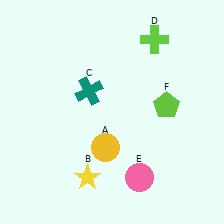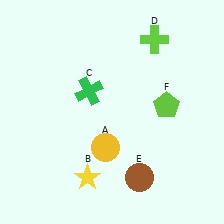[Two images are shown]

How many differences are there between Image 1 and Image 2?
There are 2 differences between the two images.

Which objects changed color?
C changed from teal to green. E changed from pink to brown.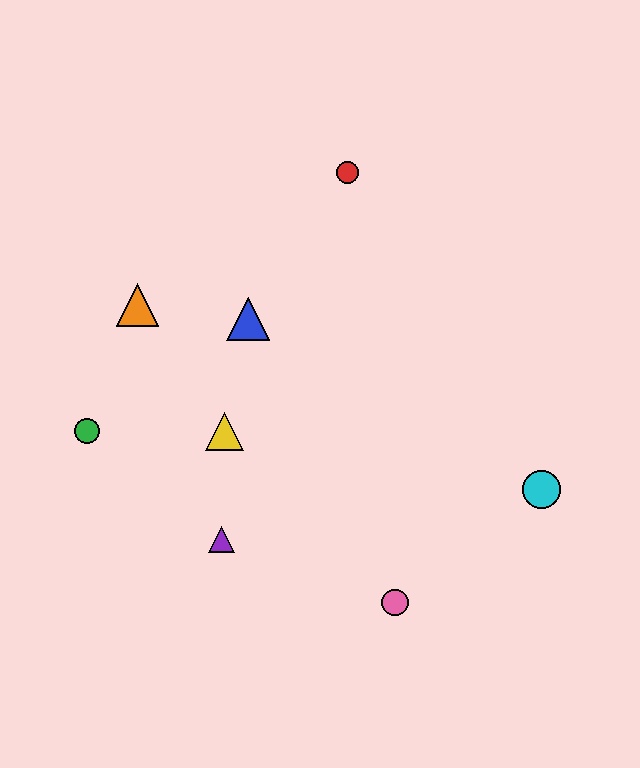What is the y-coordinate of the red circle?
The red circle is at y≈173.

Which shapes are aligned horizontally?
The green circle, the yellow triangle are aligned horizontally.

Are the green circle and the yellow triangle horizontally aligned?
Yes, both are at y≈431.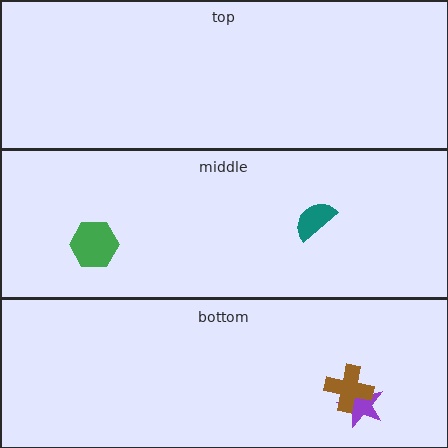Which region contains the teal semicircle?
The middle region.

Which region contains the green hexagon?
The middle region.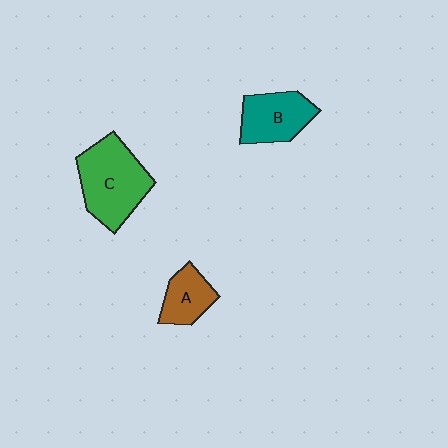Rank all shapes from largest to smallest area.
From largest to smallest: C (green), B (teal), A (brown).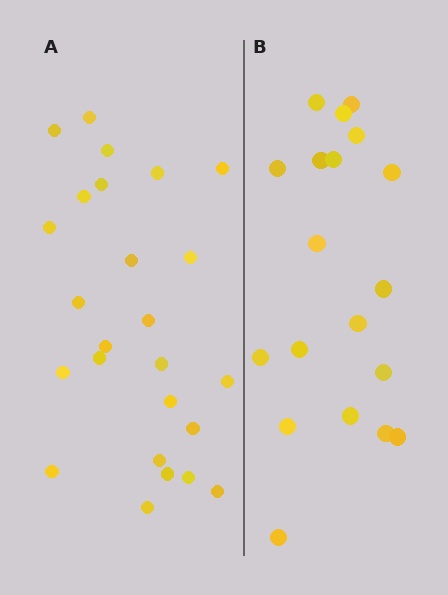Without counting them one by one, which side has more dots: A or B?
Region A (the left region) has more dots.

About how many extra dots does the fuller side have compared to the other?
Region A has about 6 more dots than region B.